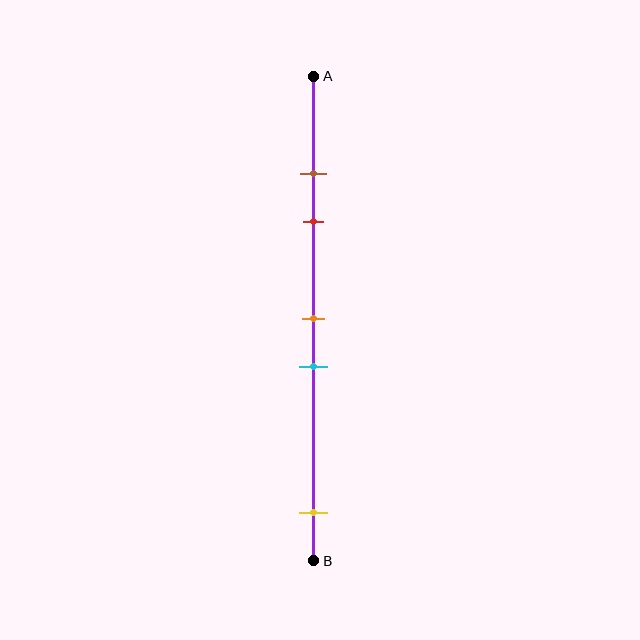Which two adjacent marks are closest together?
The brown and red marks are the closest adjacent pair.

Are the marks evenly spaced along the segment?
No, the marks are not evenly spaced.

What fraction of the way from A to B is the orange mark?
The orange mark is approximately 50% (0.5) of the way from A to B.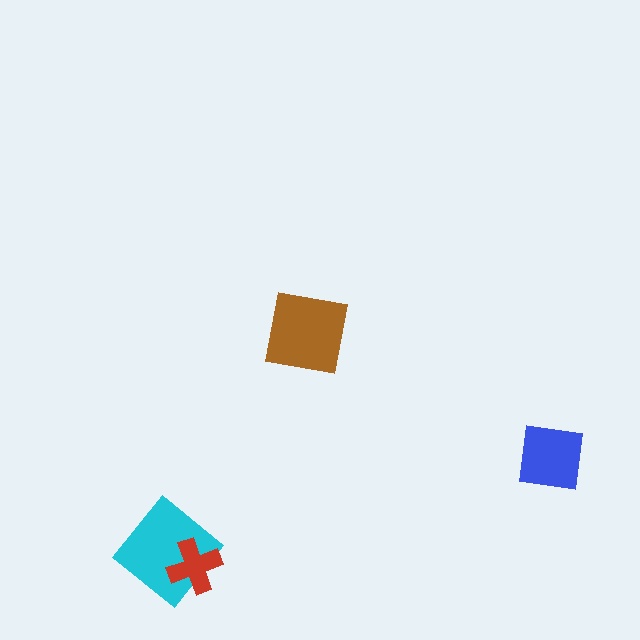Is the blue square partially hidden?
No, no other shape covers it.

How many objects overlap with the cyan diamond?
1 object overlaps with the cyan diamond.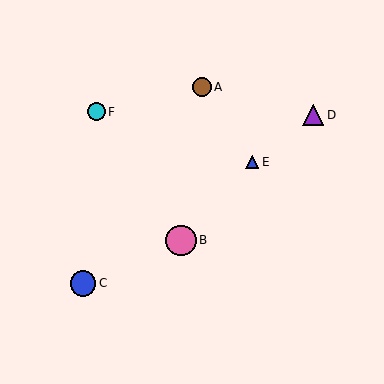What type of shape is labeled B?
Shape B is a pink circle.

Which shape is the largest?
The pink circle (labeled B) is the largest.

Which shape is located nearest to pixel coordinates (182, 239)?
The pink circle (labeled B) at (181, 240) is nearest to that location.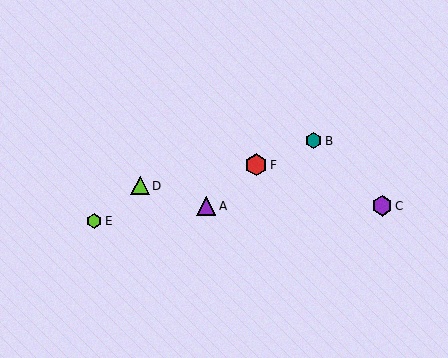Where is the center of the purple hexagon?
The center of the purple hexagon is at (382, 206).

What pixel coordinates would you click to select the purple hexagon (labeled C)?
Click at (382, 206) to select the purple hexagon C.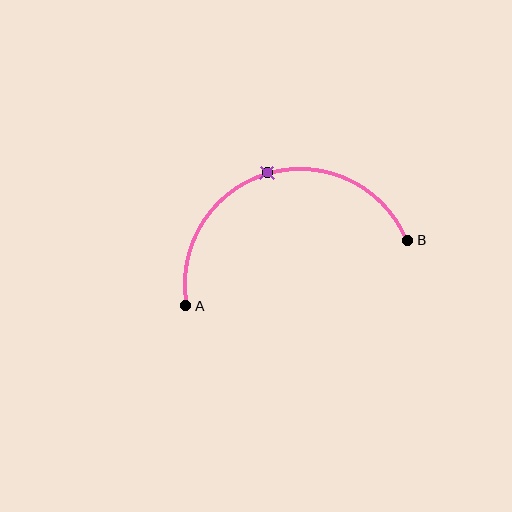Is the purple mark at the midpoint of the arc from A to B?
Yes. The purple mark lies on the arc at equal arc-length from both A and B — it is the arc midpoint.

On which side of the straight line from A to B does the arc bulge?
The arc bulges above the straight line connecting A and B.